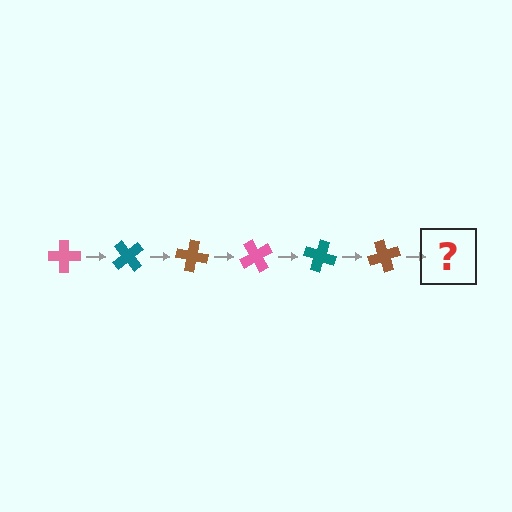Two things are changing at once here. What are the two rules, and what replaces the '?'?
The two rules are that it rotates 50 degrees each step and the color cycles through pink, teal, and brown. The '?' should be a pink cross, rotated 300 degrees from the start.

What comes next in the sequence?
The next element should be a pink cross, rotated 300 degrees from the start.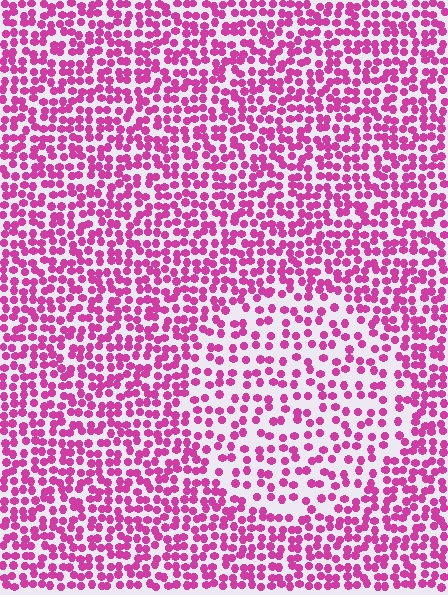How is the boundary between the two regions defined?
The boundary is defined by a change in element density (approximately 1.8x ratio). All elements are the same color, size, and shape.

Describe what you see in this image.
The image contains small magenta elements arranged at two different densities. A circle-shaped region is visible where the elements are less densely packed than the surrounding area.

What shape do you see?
I see a circle.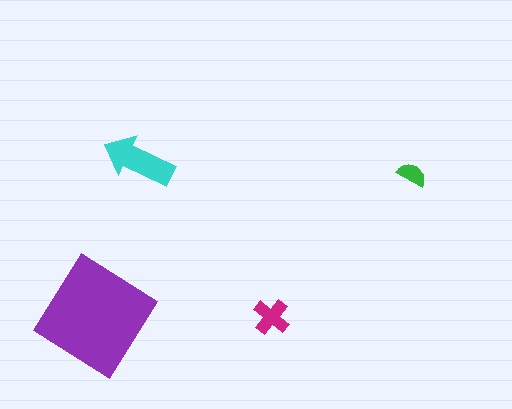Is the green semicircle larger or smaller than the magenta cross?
Smaller.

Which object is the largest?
The purple diamond.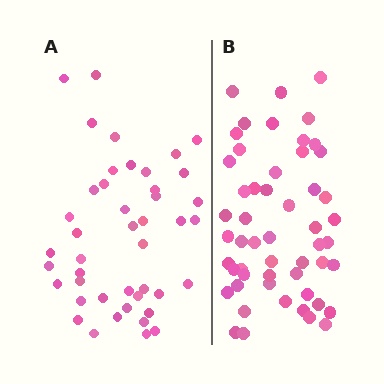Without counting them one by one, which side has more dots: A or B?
Region B (the right region) has more dots.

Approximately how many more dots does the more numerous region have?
Region B has roughly 8 or so more dots than region A.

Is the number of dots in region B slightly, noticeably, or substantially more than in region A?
Region B has only slightly more — the two regions are fairly close. The ratio is roughly 1.2 to 1.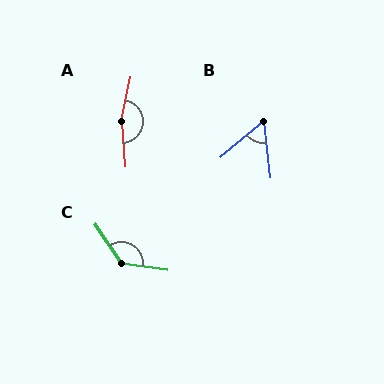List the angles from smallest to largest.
B (56°), C (131°), A (163°).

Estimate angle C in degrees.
Approximately 131 degrees.